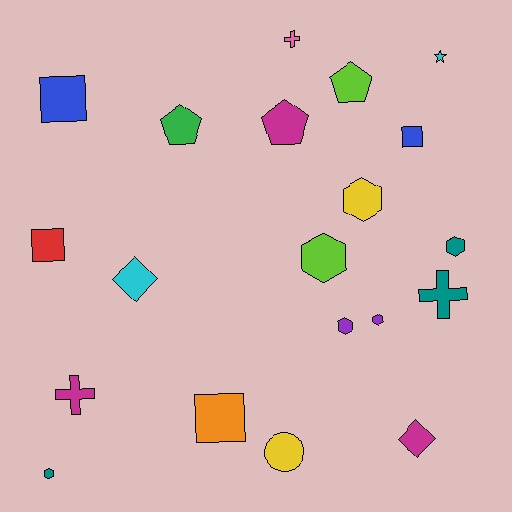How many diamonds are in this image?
There are 2 diamonds.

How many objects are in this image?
There are 20 objects.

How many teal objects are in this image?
There are 3 teal objects.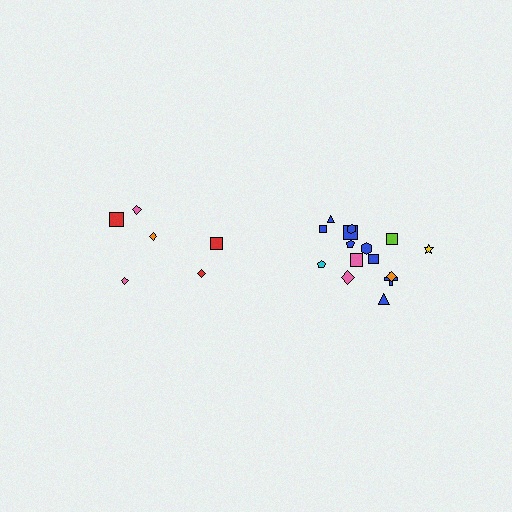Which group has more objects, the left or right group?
The right group.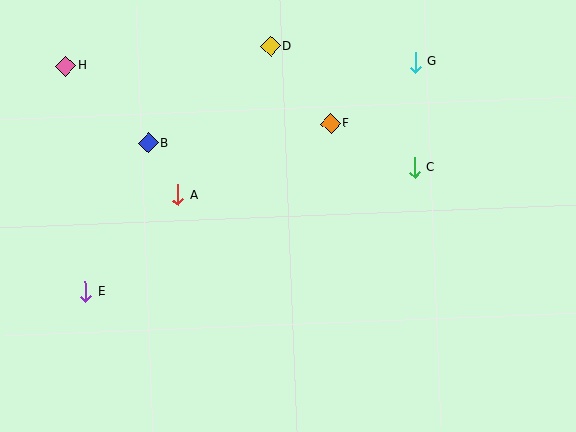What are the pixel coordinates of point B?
Point B is at (148, 143).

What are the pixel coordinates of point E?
Point E is at (85, 292).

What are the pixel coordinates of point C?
Point C is at (414, 168).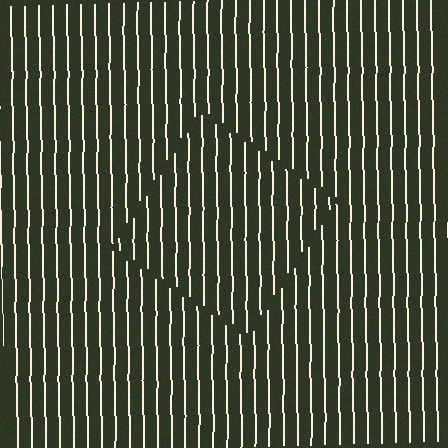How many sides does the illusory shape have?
4 sides — the line-ends trace a square.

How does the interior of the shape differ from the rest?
The interior of the shape contains the same grating, shifted by half a period — the contour is defined by the phase discontinuity where line-ends from the inner and outer gratings abut.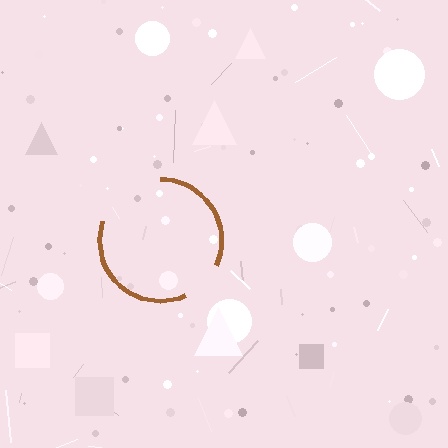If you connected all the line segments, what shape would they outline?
They would outline a circle.